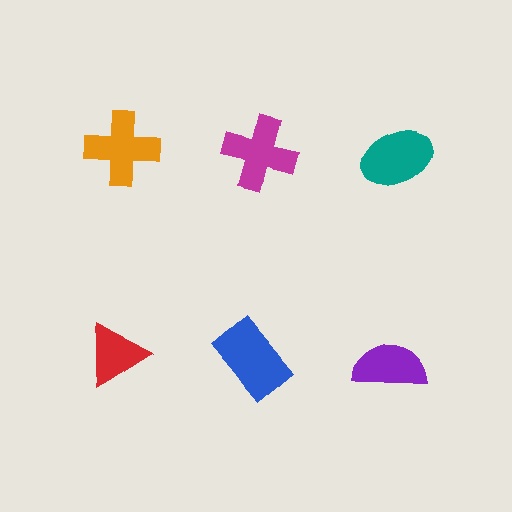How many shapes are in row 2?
3 shapes.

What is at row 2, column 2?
A blue rectangle.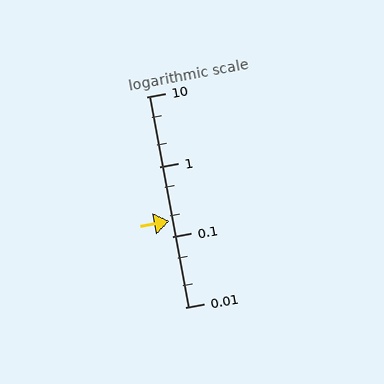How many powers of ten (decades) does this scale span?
The scale spans 3 decades, from 0.01 to 10.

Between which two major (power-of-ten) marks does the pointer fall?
The pointer is between 0.1 and 1.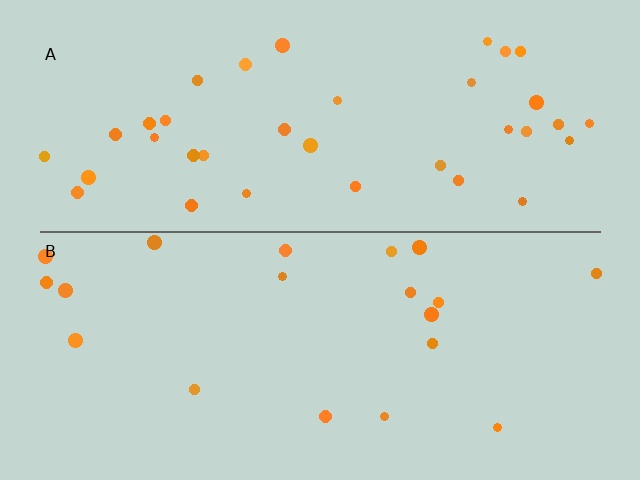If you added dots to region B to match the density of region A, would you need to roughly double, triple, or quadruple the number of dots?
Approximately double.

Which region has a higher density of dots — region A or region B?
A (the top).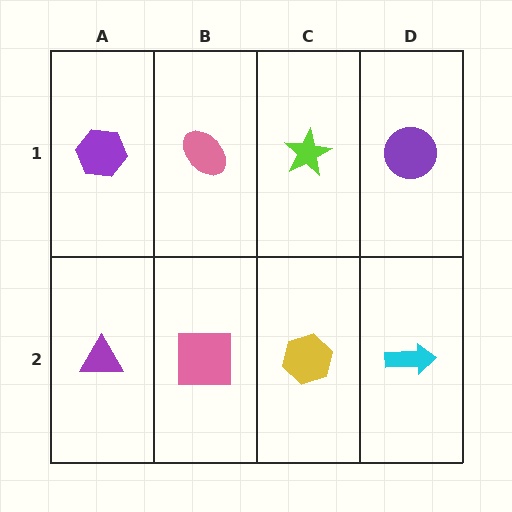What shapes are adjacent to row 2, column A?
A purple hexagon (row 1, column A), a pink square (row 2, column B).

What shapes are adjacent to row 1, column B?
A pink square (row 2, column B), a purple hexagon (row 1, column A), a lime star (row 1, column C).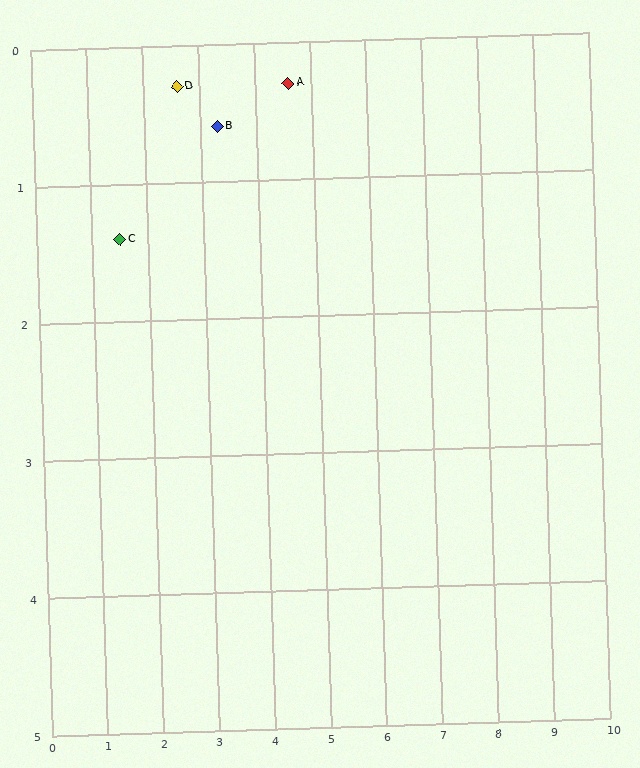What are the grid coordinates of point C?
Point C is at approximately (1.5, 1.4).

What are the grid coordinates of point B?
Point B is at approximately (3.3, 0.6).